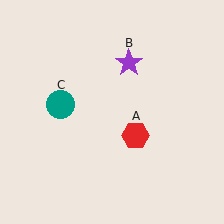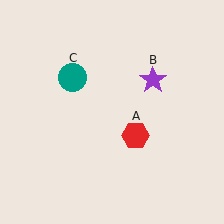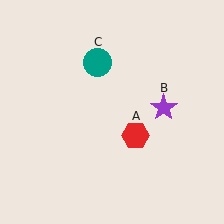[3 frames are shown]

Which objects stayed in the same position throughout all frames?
Red hexagon (object A) remained stationary.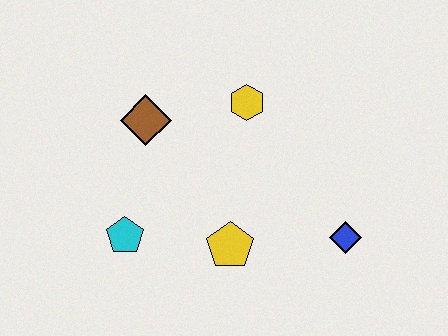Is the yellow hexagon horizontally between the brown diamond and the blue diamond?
Yes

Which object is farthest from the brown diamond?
The blue diamond is farthest from the brown diamond.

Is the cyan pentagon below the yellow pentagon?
No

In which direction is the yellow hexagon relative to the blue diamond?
The yellow hexagon is above the blue diamond.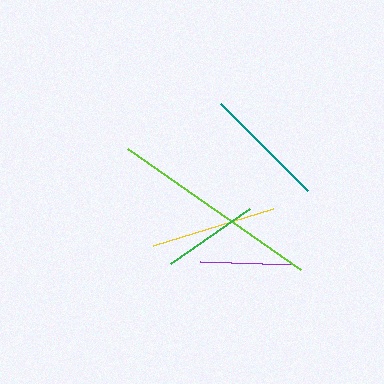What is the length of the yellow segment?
The yellow segment is approximately 126 pixels long.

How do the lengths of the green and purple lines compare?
The green and purple lines are approximately the same length.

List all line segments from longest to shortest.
From longest to shortest: lime, yellow, teal, green, purple.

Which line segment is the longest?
The lime line is the longest at approximately 211 pixels.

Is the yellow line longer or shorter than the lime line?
The lime line is longer than the yellow line.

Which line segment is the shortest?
The purple line is the shortest at approximately 93 pixels.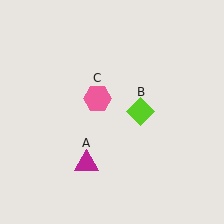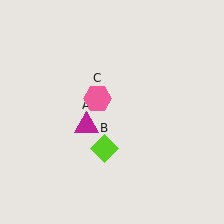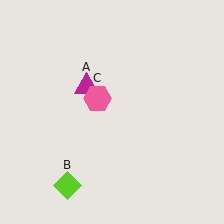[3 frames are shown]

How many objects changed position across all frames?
2 objects changed position: magenta triangle (object A), lime diamond (object B).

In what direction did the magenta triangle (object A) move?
The magenta triangle (object A) moved up.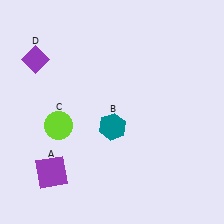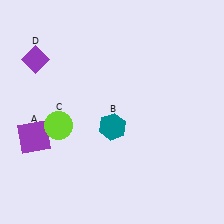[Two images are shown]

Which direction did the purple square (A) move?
The purple square (A) moved up.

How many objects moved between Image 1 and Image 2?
1 object moved between the two images.